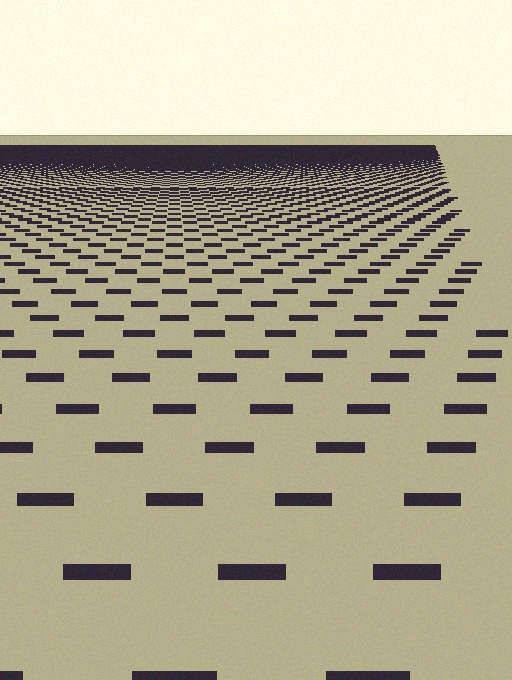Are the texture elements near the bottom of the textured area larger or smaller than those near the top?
Larger. Near the bottom, elements are closer to the viewer and appear at a bigger on-screen size.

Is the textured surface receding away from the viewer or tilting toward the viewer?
The surface is receding away from the viewer. Texture elements get smaller and denser toward the top.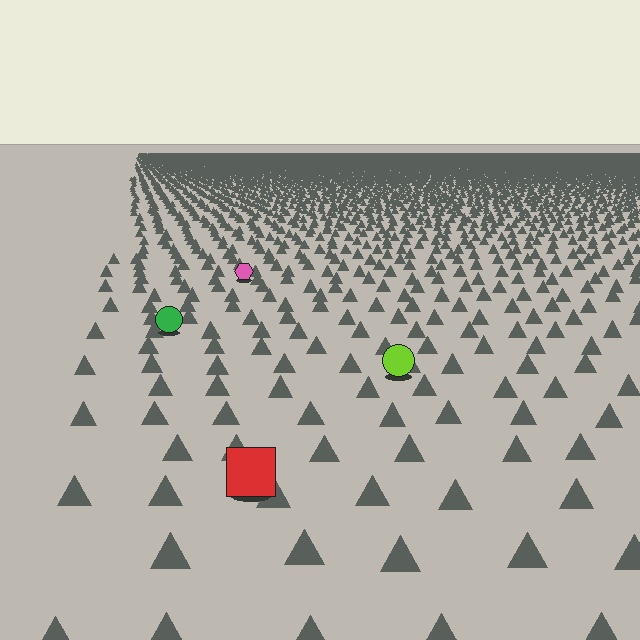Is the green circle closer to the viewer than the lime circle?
No. The lime circle is closer — you can tell from the texture gradient: the ground texture is coarser near it.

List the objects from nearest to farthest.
From nearest to farthest: the red square, the lime circle, the green circle, the pink hexagon.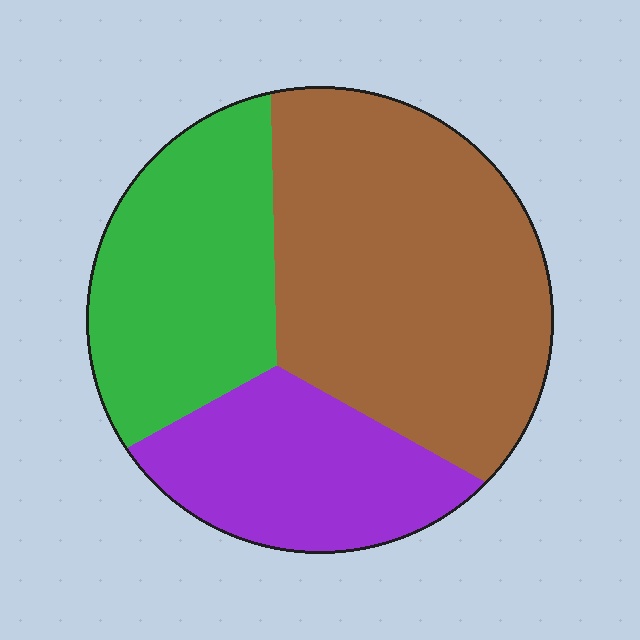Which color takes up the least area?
Purple, at roughly 25%.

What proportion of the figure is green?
Green takes up between a sixth and a third of the figure.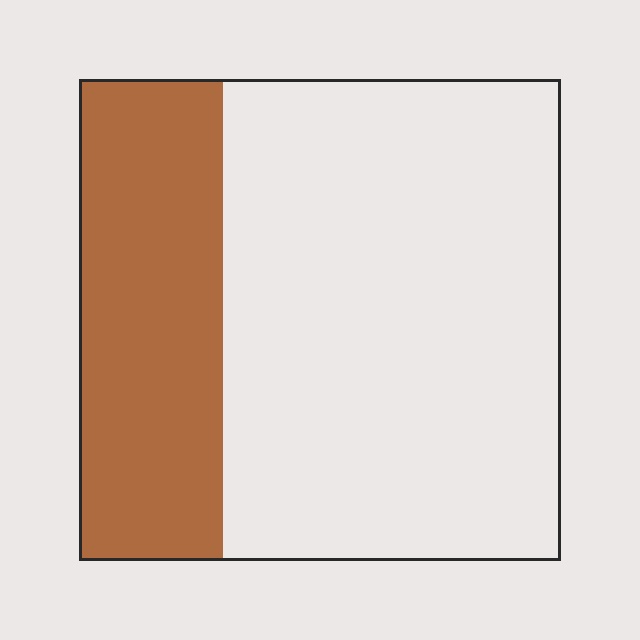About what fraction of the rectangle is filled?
About one third (1/3).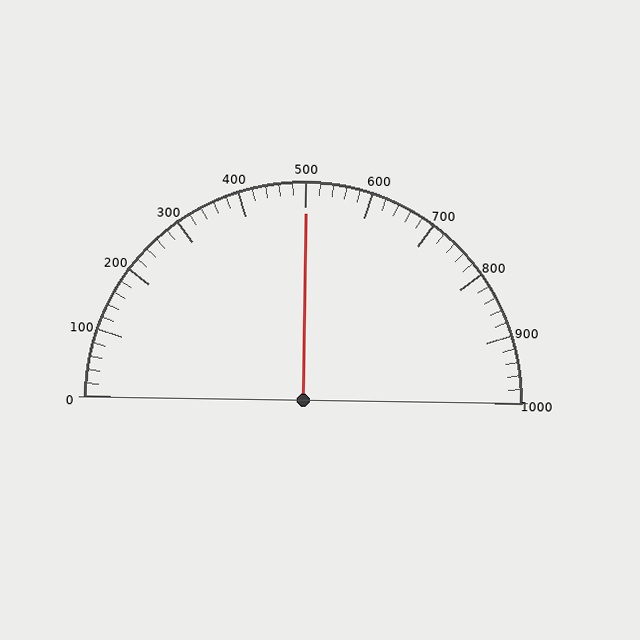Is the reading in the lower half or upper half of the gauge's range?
The reading is in the upper half of the range (0 to 1000).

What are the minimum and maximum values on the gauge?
The gauge ranges from 0 to 1000.